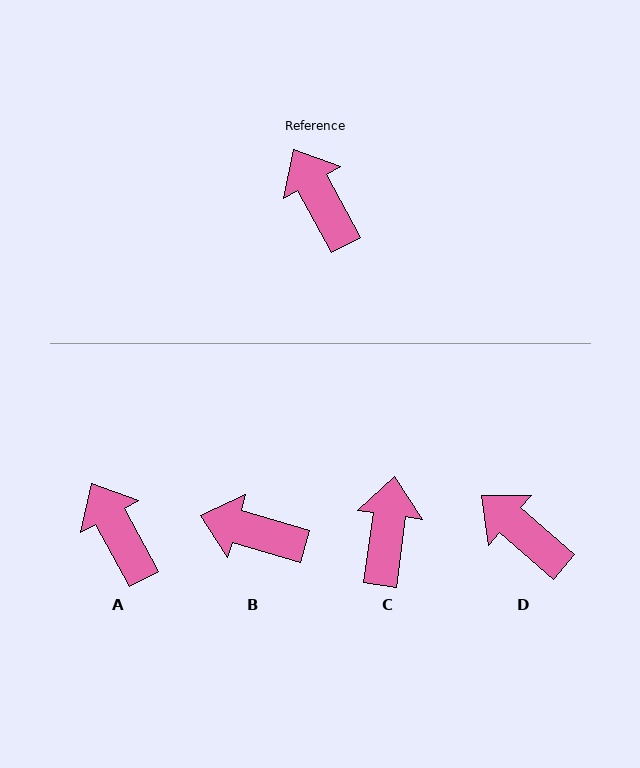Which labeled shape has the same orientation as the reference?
A.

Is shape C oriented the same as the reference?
No, it is off by about 37 degrees.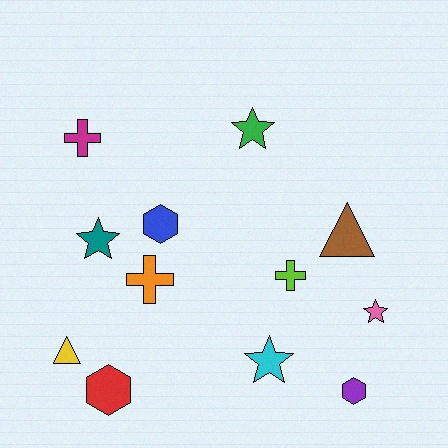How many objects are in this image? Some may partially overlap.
There are 12 objects.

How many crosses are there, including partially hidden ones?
There are 3 crosses.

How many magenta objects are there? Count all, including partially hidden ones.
There is 1 magenta object.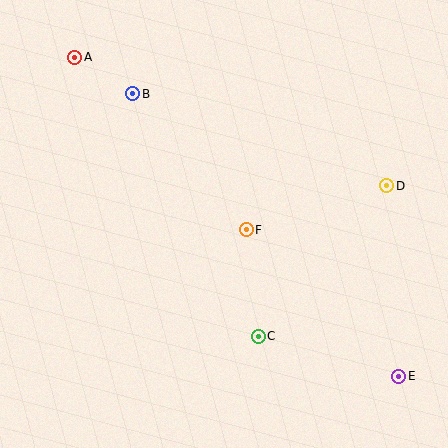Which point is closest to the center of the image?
Point F at (246, 230) is closest to the center.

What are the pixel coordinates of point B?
Point B is at (132, 94).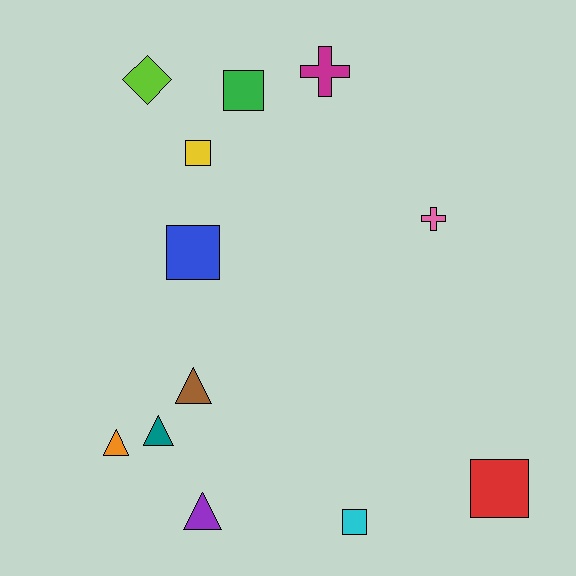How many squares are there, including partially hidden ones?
There are 5 squares.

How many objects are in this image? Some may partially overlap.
There are 12 objects.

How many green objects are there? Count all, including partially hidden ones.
There is 1 green object.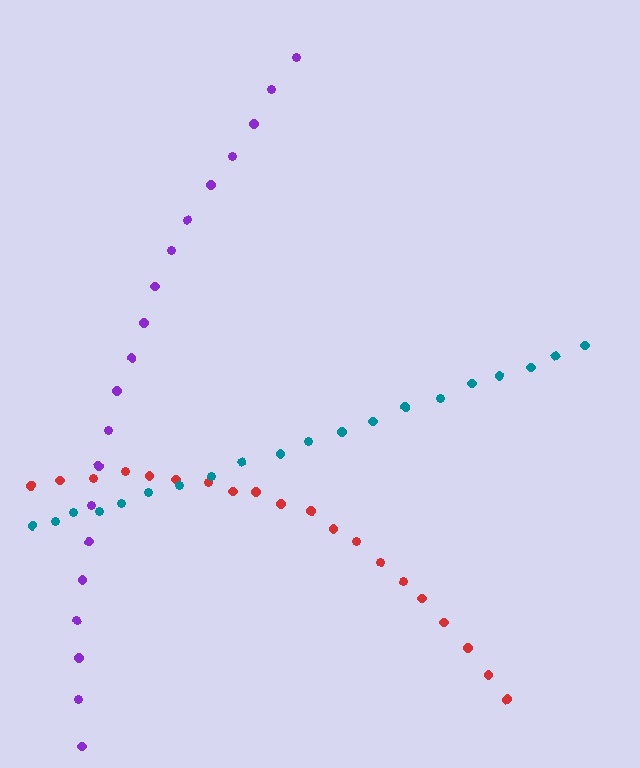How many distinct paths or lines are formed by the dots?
There are 3 distinct paths.